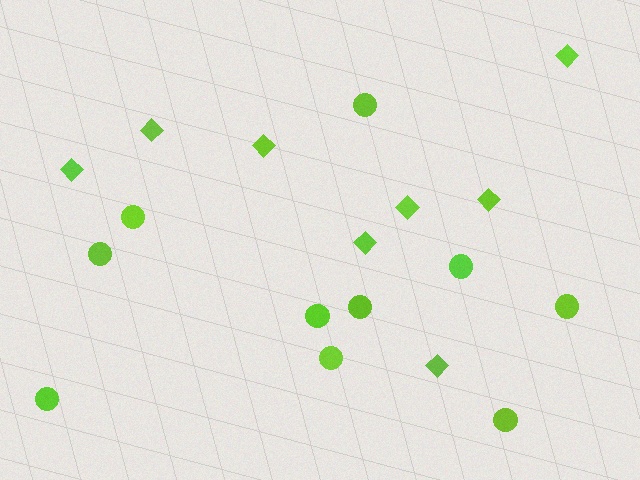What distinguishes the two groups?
There are 2 groups: one group of diamonds (8) and one group of circles (10).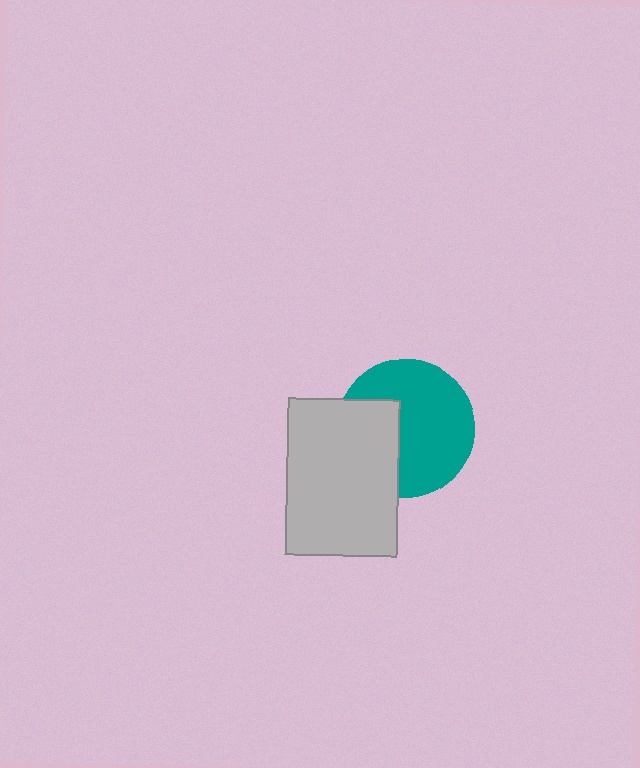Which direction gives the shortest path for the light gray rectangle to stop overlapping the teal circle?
Moving left gives the shortest separation.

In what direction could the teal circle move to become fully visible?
The teal circle could move right. That would shift it out from behind the light gray rectangle entirely.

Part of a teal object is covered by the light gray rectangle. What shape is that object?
It is a circle.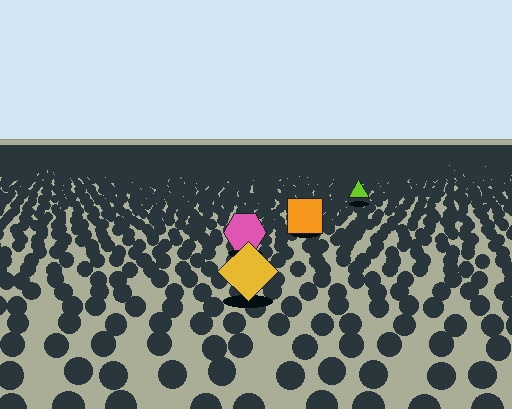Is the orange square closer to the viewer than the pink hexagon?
No. The pink hexagon is closer — you can tell from the texture gradient: the ground texture is coarser near it.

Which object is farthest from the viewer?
The lime triangle is farthest from the viewer. It appears smaller and the ground texture around it is denser.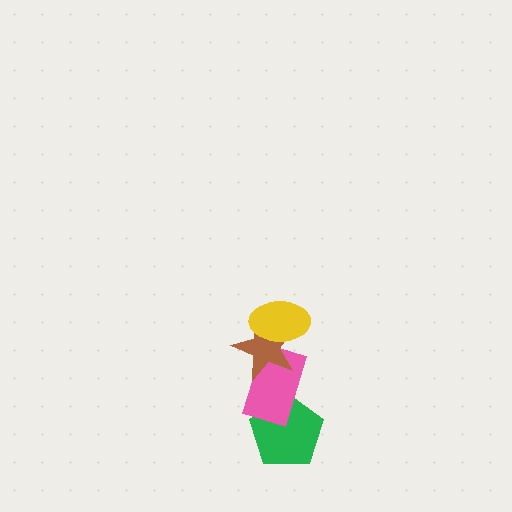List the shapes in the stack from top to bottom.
From top to bottom: the yellow ellipse, the brown star, the pink rectangle, the green pentagon.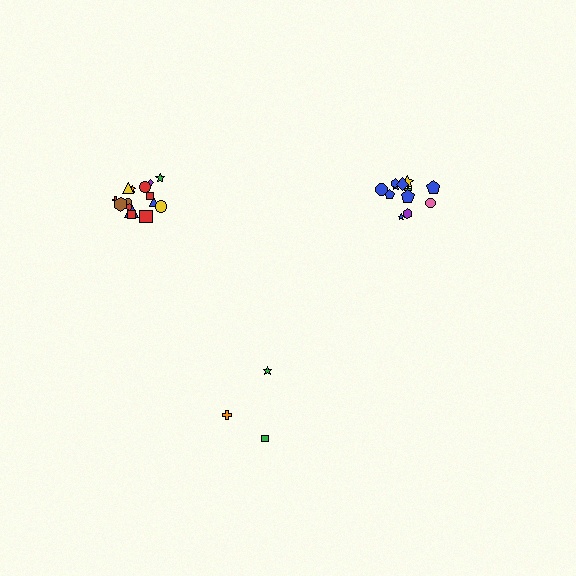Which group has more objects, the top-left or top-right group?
The top-left group.